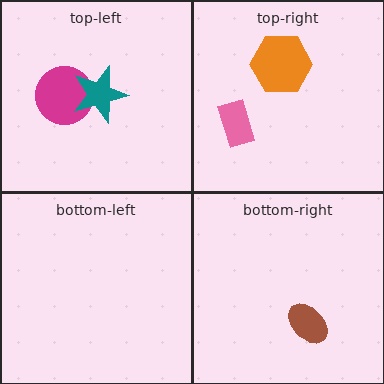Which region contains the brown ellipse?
The bottom-right region.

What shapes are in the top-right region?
The pink rectangle, the orange hexagon.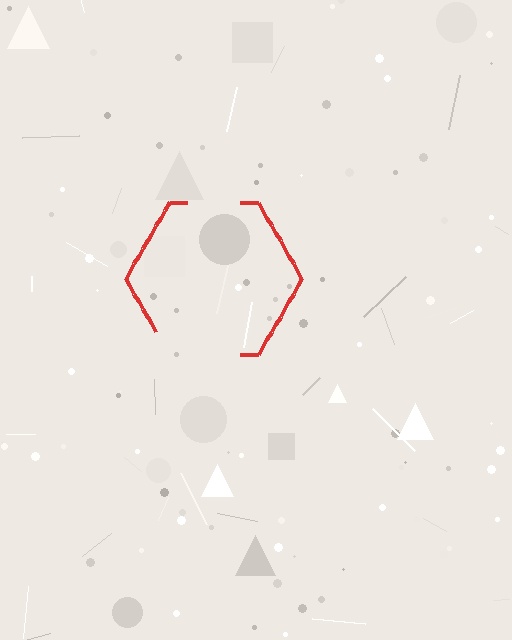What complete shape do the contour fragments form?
The contour fragments form a hexagon.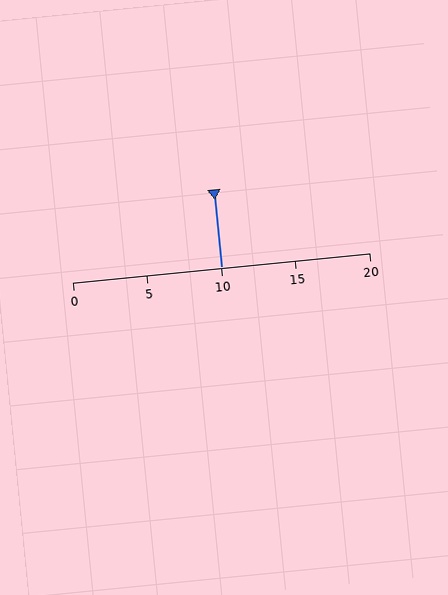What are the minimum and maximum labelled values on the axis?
The axis runs from 0 to 20.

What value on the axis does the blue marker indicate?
The marker indicates approximately 10.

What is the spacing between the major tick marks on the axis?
The major ticks are spaced 5 apart.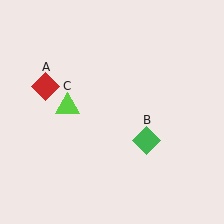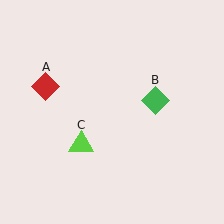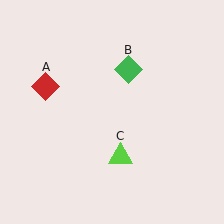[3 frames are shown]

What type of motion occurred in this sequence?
The green diamond (object B), lime triangle (object C) rotated counterclockwise around the center of the scene.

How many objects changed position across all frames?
2 objects changed position: green diamond (object B), lime triangle (object C).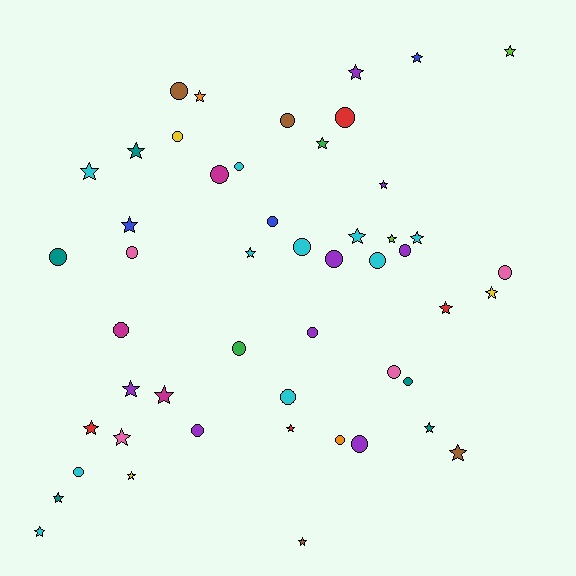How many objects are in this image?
There are 50 objects.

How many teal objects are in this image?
There are 5 teal objects.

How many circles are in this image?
There are 24 circles.